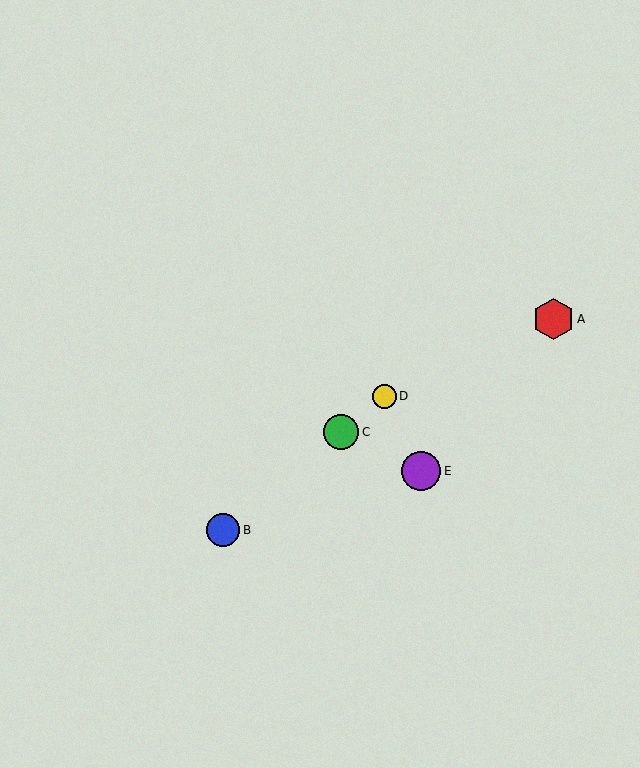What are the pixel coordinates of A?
Object A is at (554, 319).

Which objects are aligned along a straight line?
Objects B, C, D are aligned along a straight line.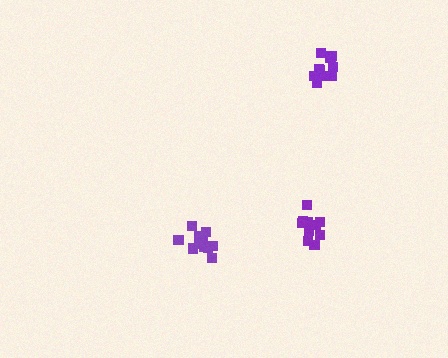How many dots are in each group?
Group 1: 11 dots, Group 2: 11 dots, Group 3: 10 dots (32 total).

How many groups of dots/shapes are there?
There are 3 groups.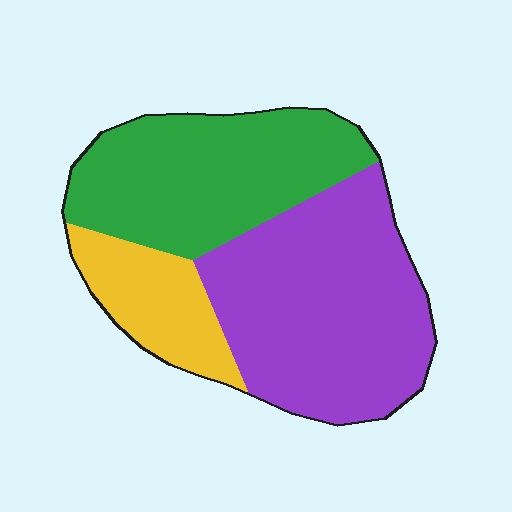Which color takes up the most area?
Purple, at roughly 45%.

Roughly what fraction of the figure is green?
Green covers 36% of the figure.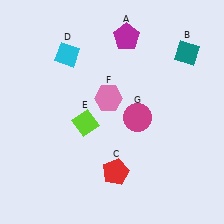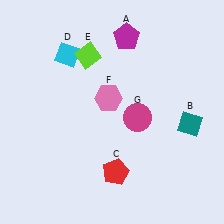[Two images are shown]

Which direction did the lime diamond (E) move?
The lime diamond (E) moved up.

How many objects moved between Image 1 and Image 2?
2 objects moved between the two images.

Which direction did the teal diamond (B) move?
The teal diamond (B) moved down.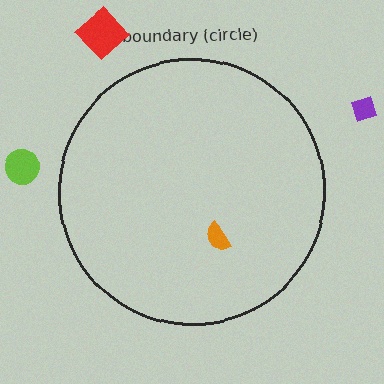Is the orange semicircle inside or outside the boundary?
Inside.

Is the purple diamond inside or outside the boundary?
Outside.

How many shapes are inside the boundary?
1 inside, 3 outside.